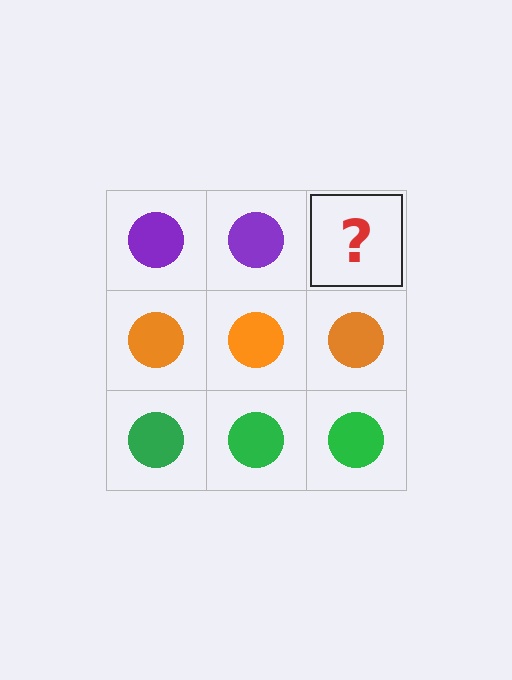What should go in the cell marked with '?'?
The missing cell should contain a purple circle.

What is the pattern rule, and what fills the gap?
The rule is that each row has a consistent color. The gap should be filled with a purple circle.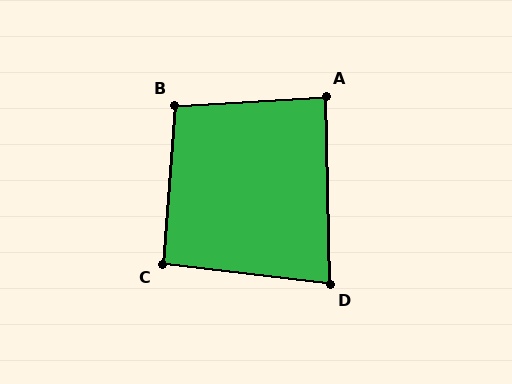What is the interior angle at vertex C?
Approximately 92 degrees (approximately right).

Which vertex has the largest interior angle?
B, at approximately 98 degrees.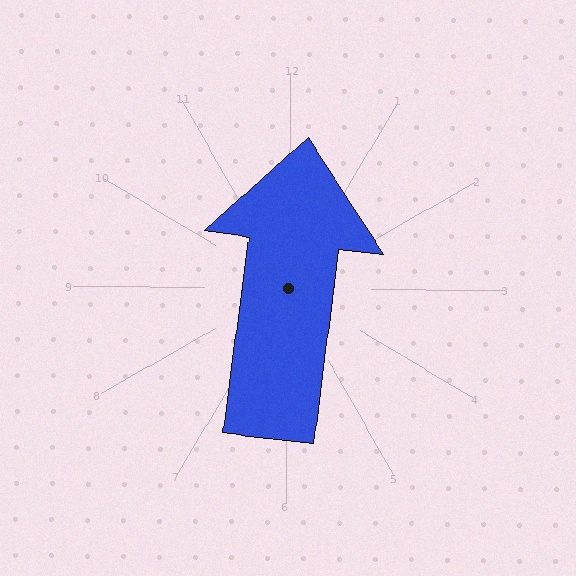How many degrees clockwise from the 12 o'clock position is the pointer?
Approximately 7 degrees.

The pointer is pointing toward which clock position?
Roughly 12 o'clock.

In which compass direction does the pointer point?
North.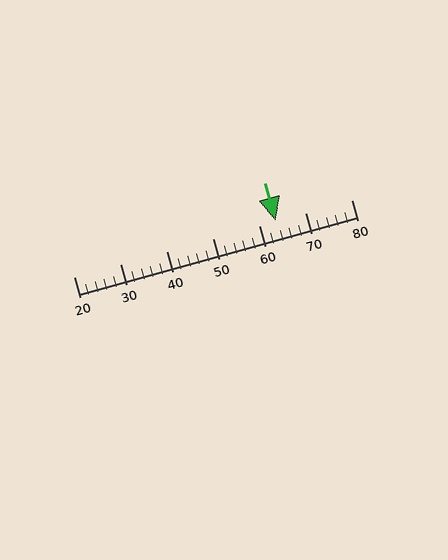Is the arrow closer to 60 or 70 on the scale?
The arrow is closer to 60.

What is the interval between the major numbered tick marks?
The major tick marks are spaced 10 units apart.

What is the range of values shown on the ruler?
The ruler shows values from 20 to 80.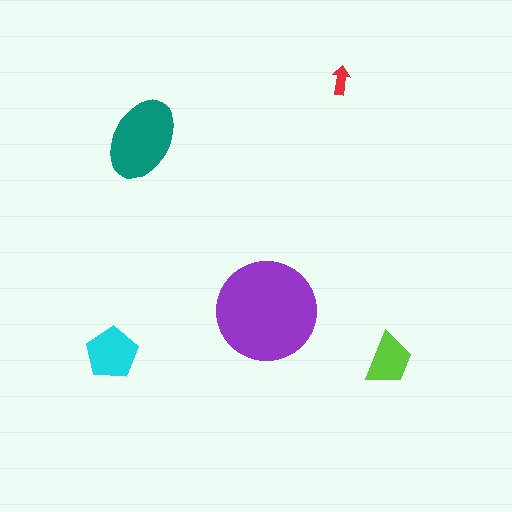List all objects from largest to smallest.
The purple circle, the teal ellipse, the cyan pentagon, the lime trapezoid, the red arrow.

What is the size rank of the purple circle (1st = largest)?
1st.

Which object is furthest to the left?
The cyan pentagon is leftmost.